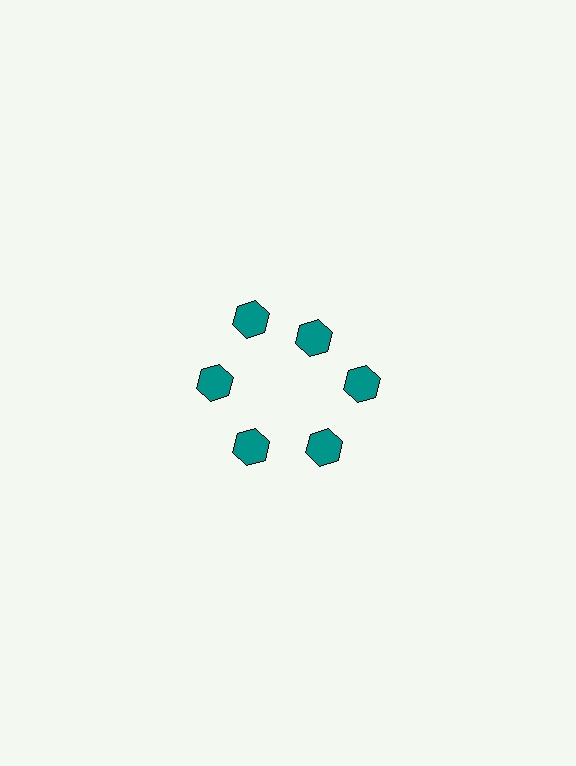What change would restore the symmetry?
The symmetry would be restored by moving it outward, back onto the ring so that all 6 hexagons sit at equal angles and equal distance from the center.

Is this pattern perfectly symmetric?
No. The 6 teal hexagons are arranged in a ring, but one element near the 1 o'clock position is pulled inward toward the center, breaking the 6-fold rotational symmetry.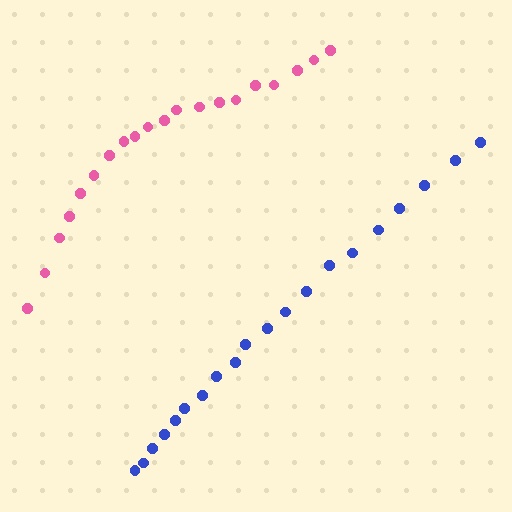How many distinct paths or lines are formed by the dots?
There are 2 distinct paths.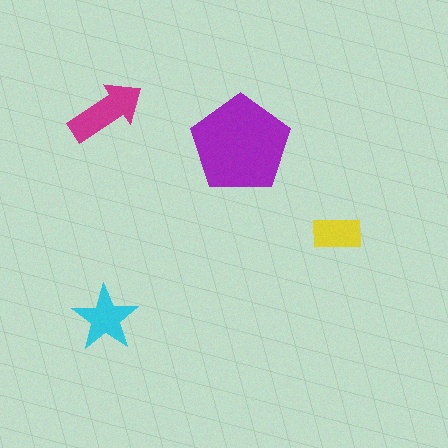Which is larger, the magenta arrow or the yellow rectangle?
The magenta arrow.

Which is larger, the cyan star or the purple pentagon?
The purple pentagon.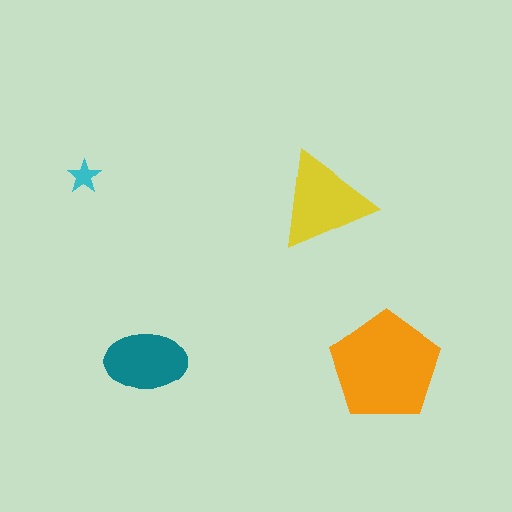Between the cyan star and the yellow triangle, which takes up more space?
The yellow triangle.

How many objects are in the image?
There are 4 objects in the image.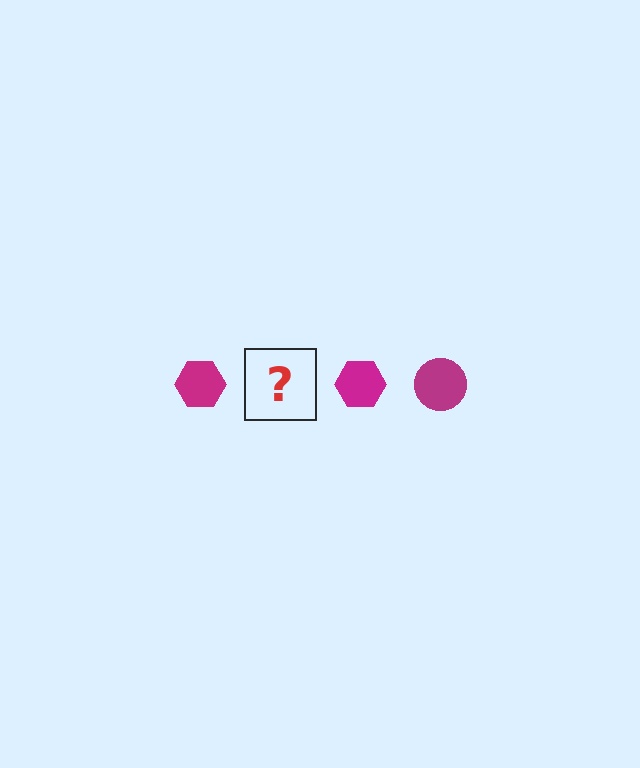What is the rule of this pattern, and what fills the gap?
The rule is that the pattern cycles through hexagon, circle shapes in magenta. The gap should be filled with a magenta circle.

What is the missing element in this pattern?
The missing element is a magenta circle.